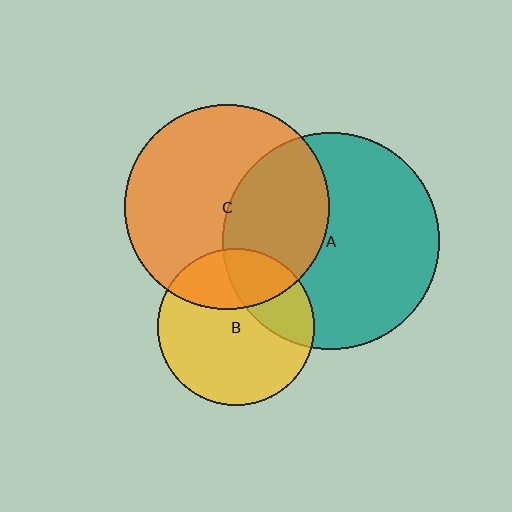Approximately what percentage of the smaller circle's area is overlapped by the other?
Approximately 30%.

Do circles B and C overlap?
Yes.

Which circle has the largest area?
Circle A (teal).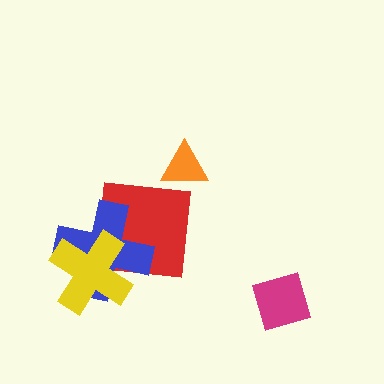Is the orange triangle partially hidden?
No, no other shape covers it.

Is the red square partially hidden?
Yes, it is partially covered by another shape.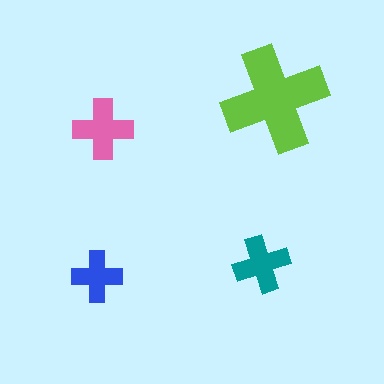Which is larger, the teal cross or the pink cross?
The pink one.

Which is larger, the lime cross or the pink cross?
The lime one.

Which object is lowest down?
The blue cross is bottommost.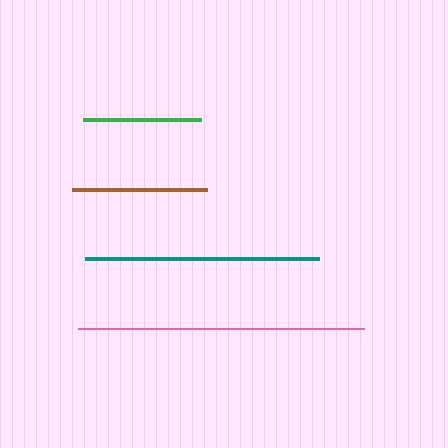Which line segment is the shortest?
The green line is the shortest at approximately 118 pixels.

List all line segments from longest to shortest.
From longest to shortest: pink, teal, brown, green.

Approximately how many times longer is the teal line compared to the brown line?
The teal line is approximately 1.7 times the length of the brown line.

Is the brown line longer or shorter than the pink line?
The pink line is longer than the brown line.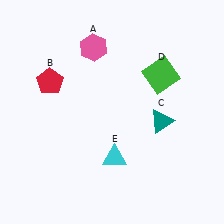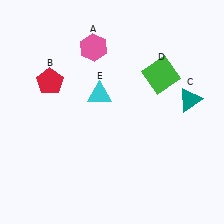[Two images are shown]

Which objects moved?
The objects that moved are: the teal triangle (C), the cyan triangle (E).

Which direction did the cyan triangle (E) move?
The cyan triangle (E) moved up.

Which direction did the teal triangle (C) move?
The teal triangle (C) moved right.